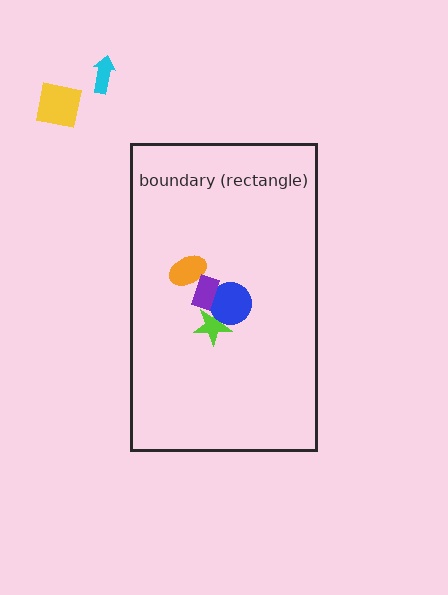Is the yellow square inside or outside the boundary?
Outside.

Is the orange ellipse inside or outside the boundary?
Inside.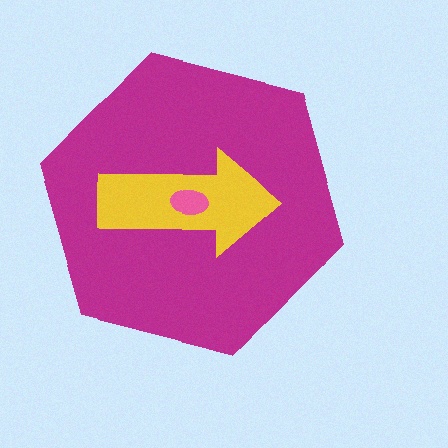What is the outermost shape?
The magenta hexagon.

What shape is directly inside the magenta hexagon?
The yellow arrow.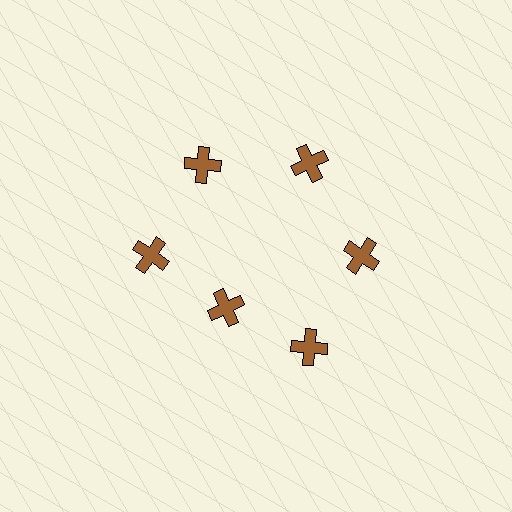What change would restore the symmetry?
The symmetry would be restored by moving it outward, back onto the ring so that all 6 crosses sit at equal angles and equal distance from the center.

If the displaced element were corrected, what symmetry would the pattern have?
It would have 6-fold rotational symmetry — the pattern would map onto itself every 60 degrees.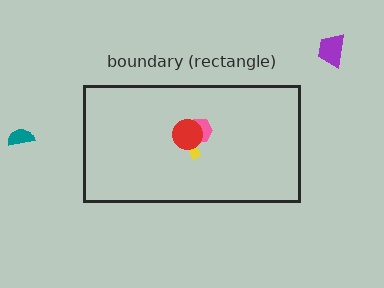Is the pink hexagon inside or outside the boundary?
Inside.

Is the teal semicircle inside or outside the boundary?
Outside.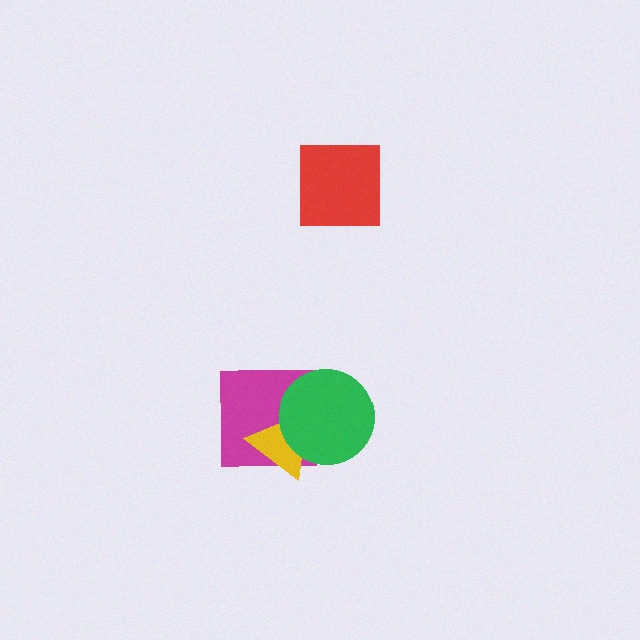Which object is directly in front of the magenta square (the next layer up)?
The yellow triangle is directly in front of the magenta square.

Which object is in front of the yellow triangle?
The green circle is in front of the yellow triangle.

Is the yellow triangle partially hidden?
Yes, it is partially covered by another shape.